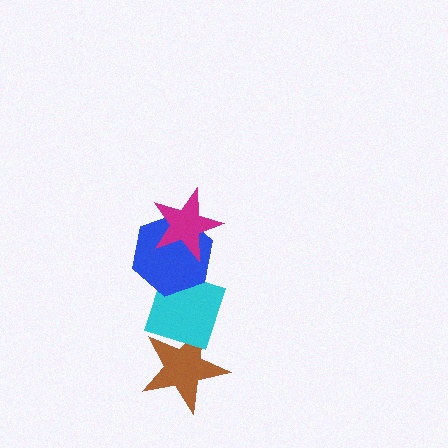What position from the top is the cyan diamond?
The cyan diamond is 3rd from the top.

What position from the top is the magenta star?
The magenta star is 1st from the top.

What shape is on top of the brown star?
The cyan diamond is on top of the brown star.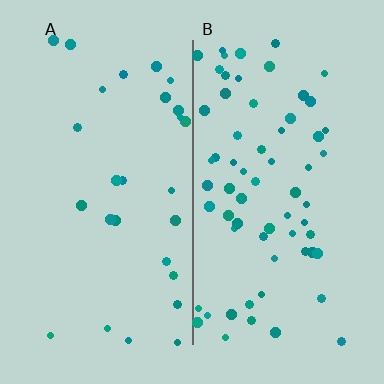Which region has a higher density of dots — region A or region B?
B (the right).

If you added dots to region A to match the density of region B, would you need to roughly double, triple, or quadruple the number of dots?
Approximately double.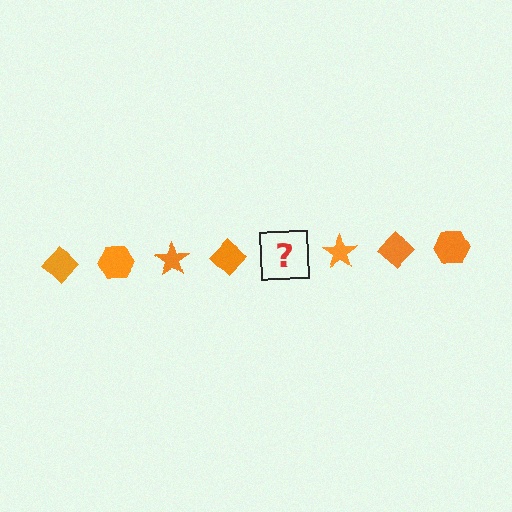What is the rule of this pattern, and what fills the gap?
The rule is that the pattern cycles through diamond, hexagon, star shapes in orange. The gap should be filled with an orange hexagon.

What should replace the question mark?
The question mark should be replaced with an orange hexagon.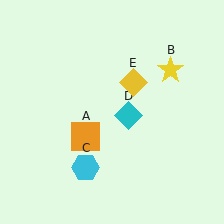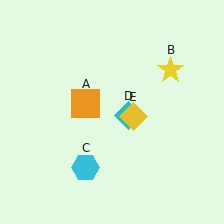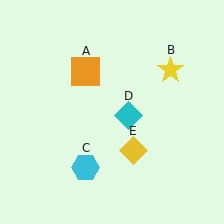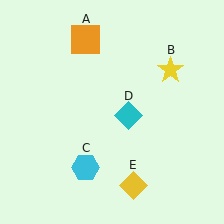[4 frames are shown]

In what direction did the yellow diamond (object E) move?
The yellow diamond (object E) moved down.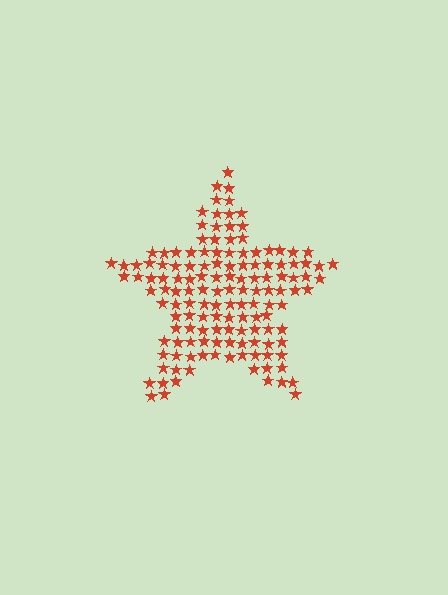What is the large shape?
The large shape is a star.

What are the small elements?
The small elements are stars.